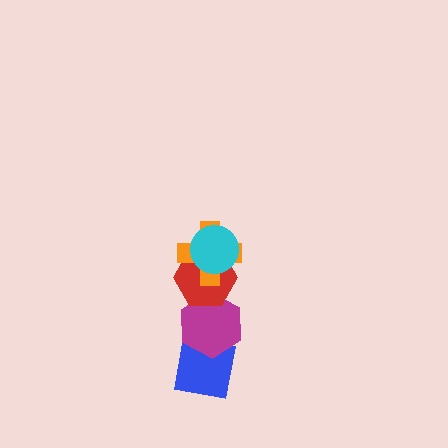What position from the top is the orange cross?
The orange cross is 2nd from the top.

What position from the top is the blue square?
The blue square is 5th from the top.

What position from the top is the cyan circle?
The cyan circle is 1st from the top.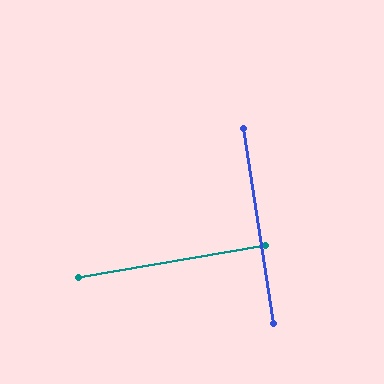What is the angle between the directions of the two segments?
Approximately 89 degrees.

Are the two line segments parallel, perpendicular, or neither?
Perpendicular — they meet at approximately 89°.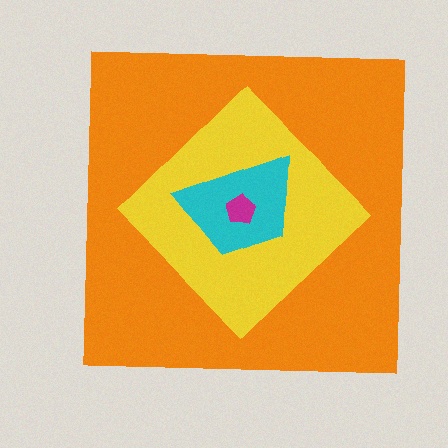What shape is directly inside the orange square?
The yellow diamond.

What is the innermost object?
The magenta pentagon.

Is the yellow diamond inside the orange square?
Yes.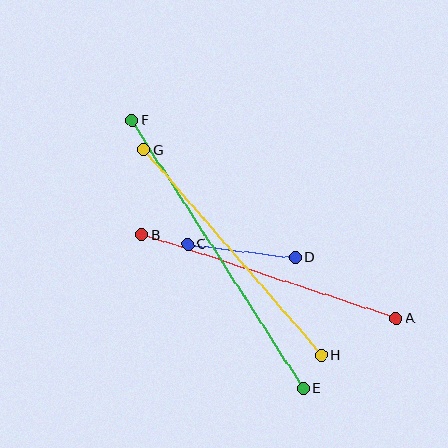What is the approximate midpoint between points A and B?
The midpoint is at approximately (269, 277) pixels.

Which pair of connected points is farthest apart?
Points E and F are farthest apart.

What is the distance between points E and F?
The distance is approximately 318 pixels.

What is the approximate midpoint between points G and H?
The midpoint is at approximately (233, 252) pixels.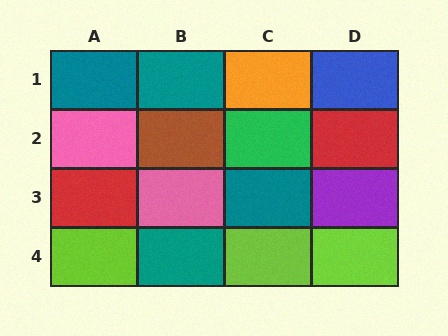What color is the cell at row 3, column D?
Purple.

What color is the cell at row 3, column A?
Red.